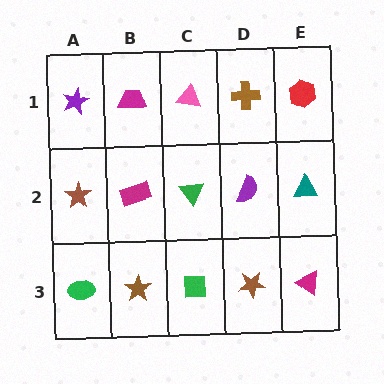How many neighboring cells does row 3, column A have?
2.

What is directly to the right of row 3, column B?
A green square.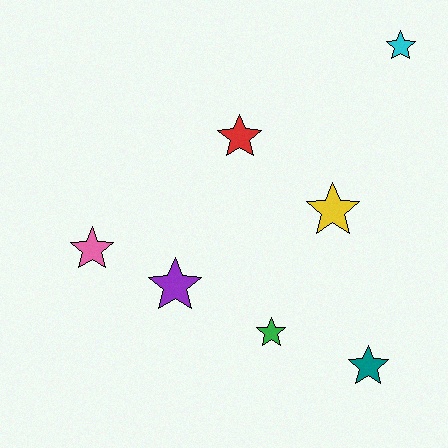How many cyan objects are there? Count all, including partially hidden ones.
There is 1 cyan object.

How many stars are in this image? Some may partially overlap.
There are 7 stars.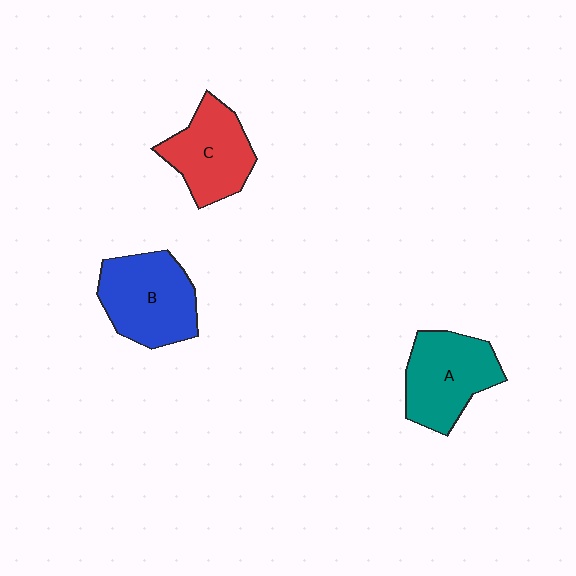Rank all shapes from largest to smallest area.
From largest to smallest: B (blue), A (teal), C (red).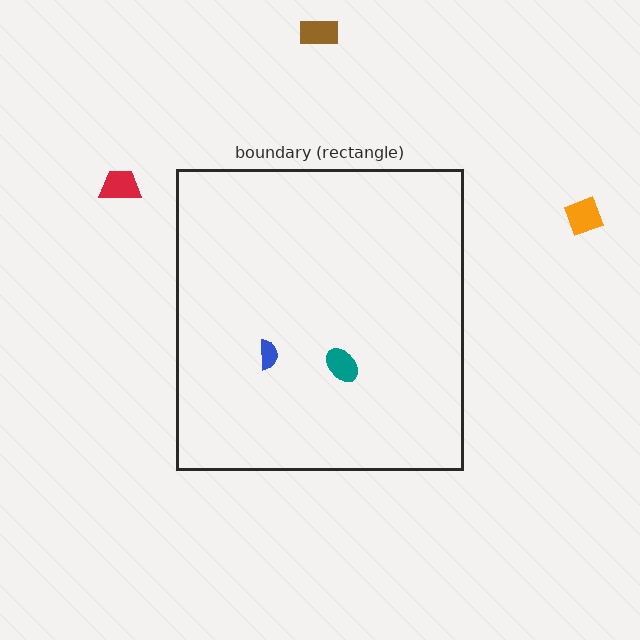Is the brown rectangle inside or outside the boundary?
Outside.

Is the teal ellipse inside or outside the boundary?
Inside.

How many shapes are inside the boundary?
2 inside, 3 outside.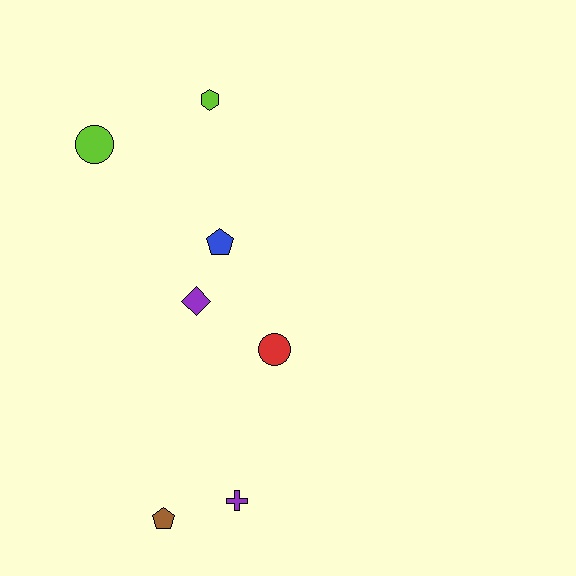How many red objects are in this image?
There is 1 red object.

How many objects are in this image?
There are 7 objects.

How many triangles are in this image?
There are no triangles.